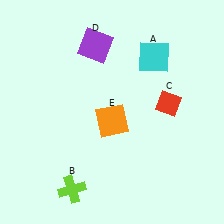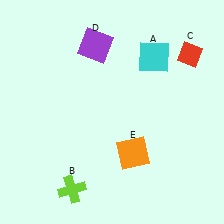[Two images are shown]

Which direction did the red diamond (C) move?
The red diamond (C) moved up.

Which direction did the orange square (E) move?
The orange square (E) moved down.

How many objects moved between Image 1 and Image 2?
2 objects moved between the two images.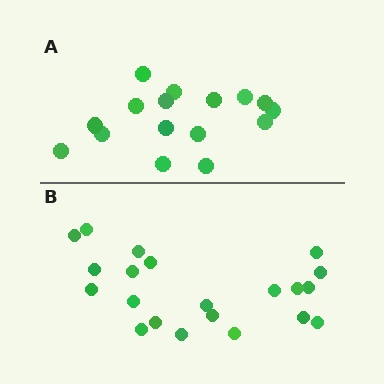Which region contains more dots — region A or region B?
Region B (the bottom region) has more dots.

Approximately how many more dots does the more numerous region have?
Region B has about 5 more dots than region A.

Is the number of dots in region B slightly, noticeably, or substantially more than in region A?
Region B has noticeably more, but not dramatically so. The ratio is roughly 1.3 to 1.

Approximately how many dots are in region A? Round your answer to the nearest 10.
About 20 dots. (The exact count is 16, which rounds to 20.)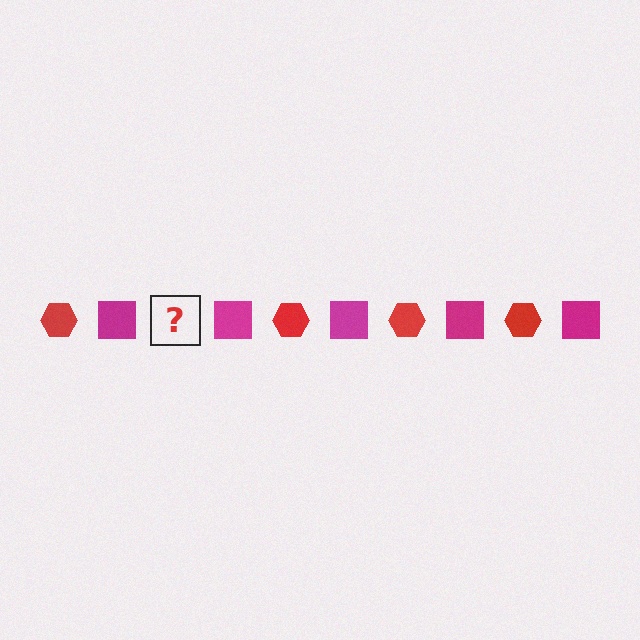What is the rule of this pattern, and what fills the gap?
The rule is that the pattern alternates between red hexagon and magenta square. The gap should be filled with a red hexagon.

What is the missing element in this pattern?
The missing element is a red hexagon.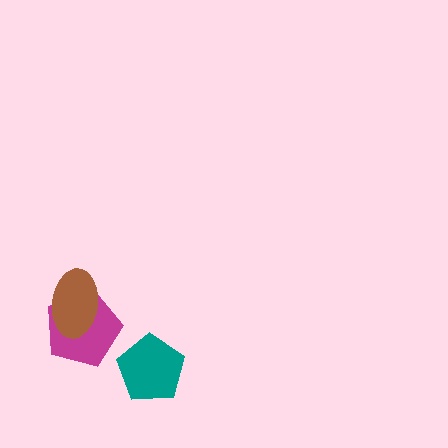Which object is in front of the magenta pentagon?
The brown ellipse is in front of the magenta pentagon.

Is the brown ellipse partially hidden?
No, no other shape covers it.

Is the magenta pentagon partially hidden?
Yes, it is partially covered by another shape.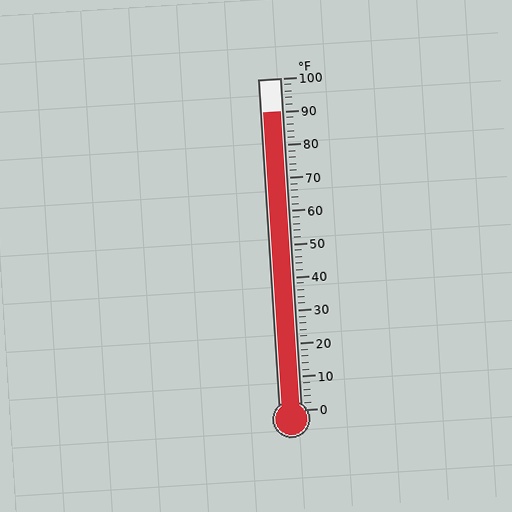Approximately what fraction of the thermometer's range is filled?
The thermometer is filled to approximately 90% of its range.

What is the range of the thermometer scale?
The thermometer scale ranges from 0°F to 100°F.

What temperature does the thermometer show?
The thermometer shows approximately 90°F.